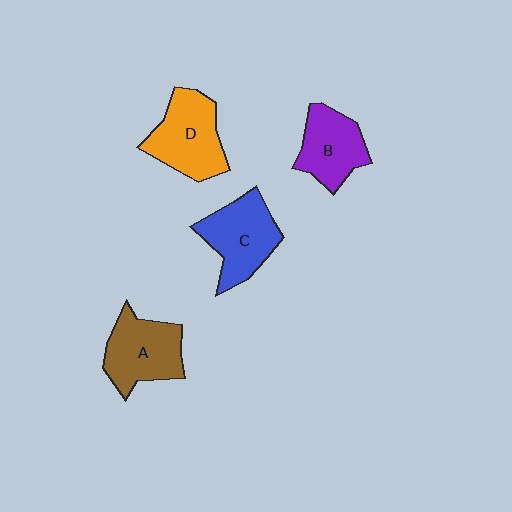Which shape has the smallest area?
Shape B (purple).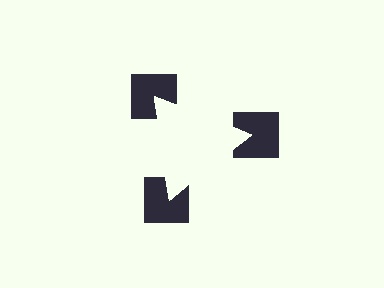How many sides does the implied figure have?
3 sides.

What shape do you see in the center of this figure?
An illusory triangle — its edges are inferred from the aligned wedge cuts in the notched squares, not physically drawn.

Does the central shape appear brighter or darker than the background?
It typically appears slightly brighter than the background, even though no actual brightness change is drawn.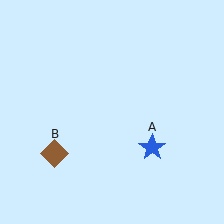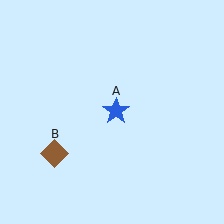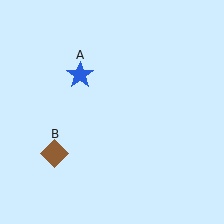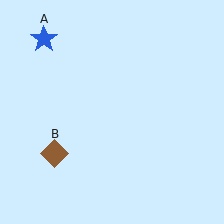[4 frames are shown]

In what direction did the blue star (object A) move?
The blue star (object A) moved up and to the left.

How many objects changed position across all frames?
1 object changed position: blue star (object A).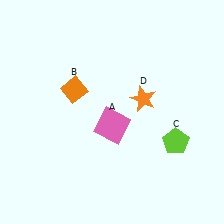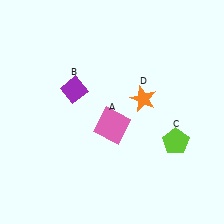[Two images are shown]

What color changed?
The diamond (B) changed from orange in Image 1 to purple in Image 2.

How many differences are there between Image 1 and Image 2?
There is 1 difference between the two images.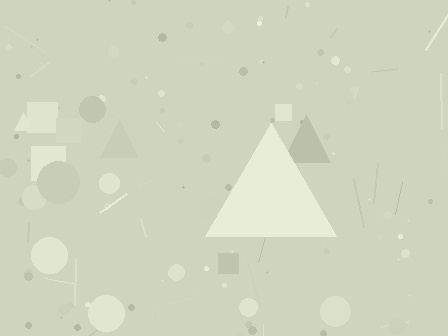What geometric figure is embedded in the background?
A triangle is embedded in the background.